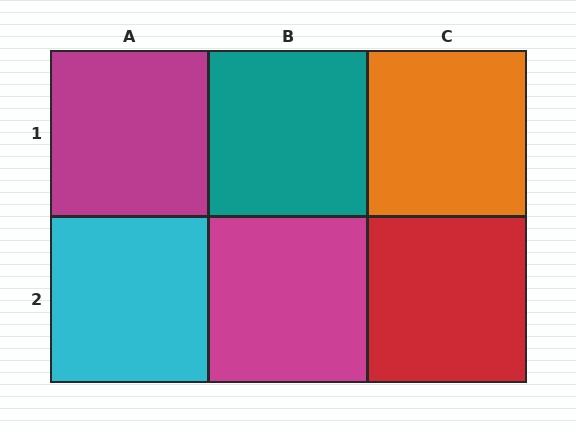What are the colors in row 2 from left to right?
Cyan, magenta, red.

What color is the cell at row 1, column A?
Magenta.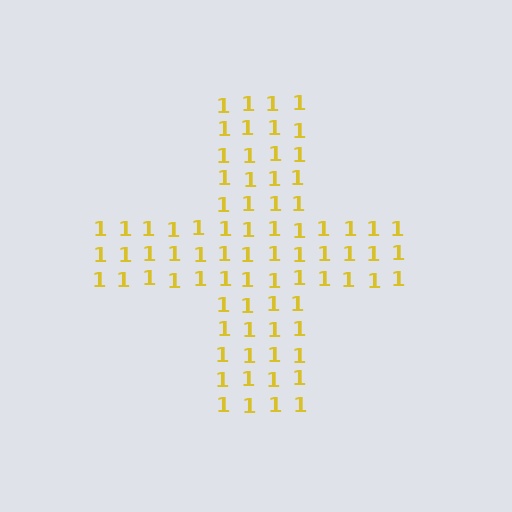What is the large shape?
The large shape is a cross.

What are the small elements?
The small elements are digit 1's.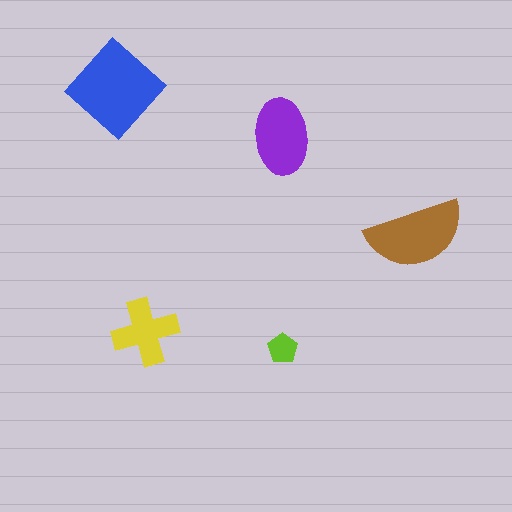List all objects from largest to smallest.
The blue diamond, the brown semicircle, the purple ellipse, the yellow cross, the lime pentagon.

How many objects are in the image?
There are 5 objects in the image.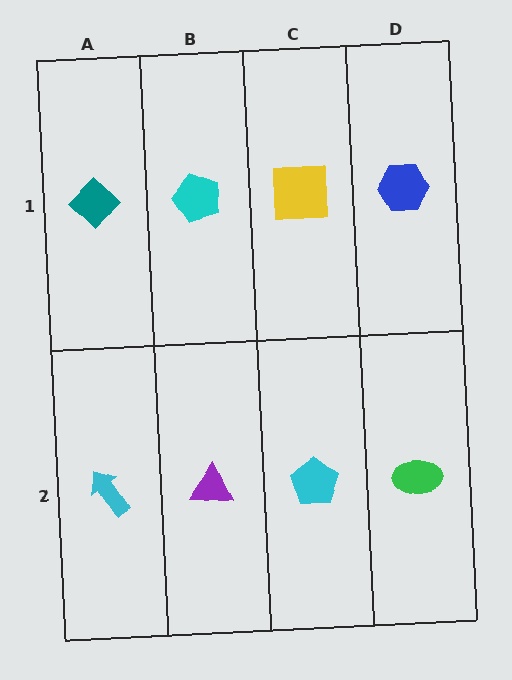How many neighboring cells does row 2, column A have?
2.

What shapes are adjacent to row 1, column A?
A cyan arrow (row 2, column A), a cyan pentagon (row 1, column B).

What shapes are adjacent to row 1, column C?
A cyan pentagon (row 2, column C), a cyan pentagon (row 1, column B), a blue hexagon (row 1, column D).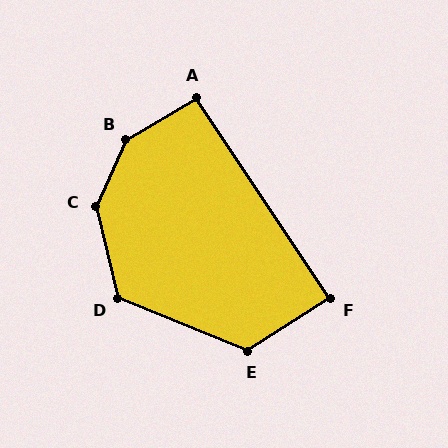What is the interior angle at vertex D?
Approximately 126 degrees (obtuse).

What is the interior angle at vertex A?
Approximately 93 degrees (approximately right).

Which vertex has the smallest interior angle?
F, at approximately 89 degrees.